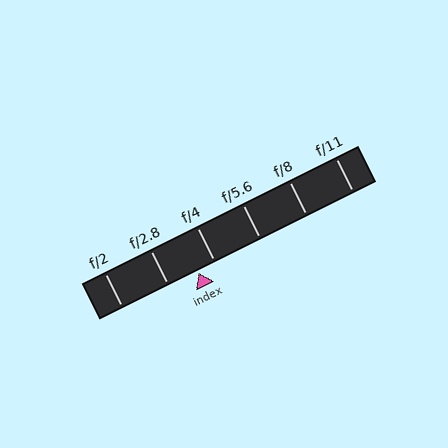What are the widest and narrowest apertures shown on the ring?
The widest aperture shown is f/2 and the narrowest is f/11.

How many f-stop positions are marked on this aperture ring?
There are 6 f-stop positions marked.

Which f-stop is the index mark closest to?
The index mark is closest to f/4.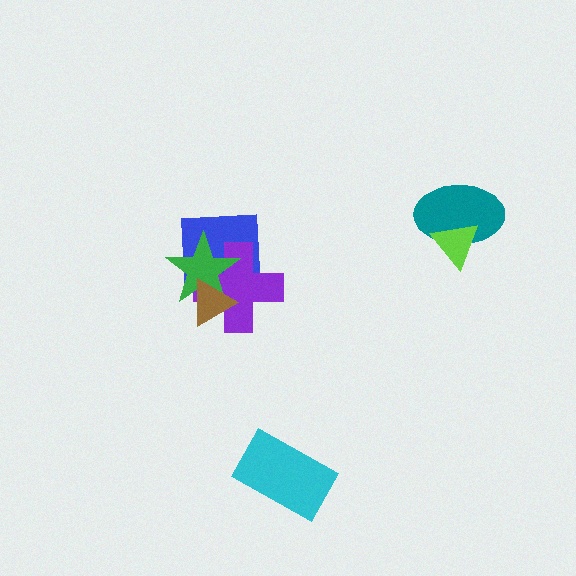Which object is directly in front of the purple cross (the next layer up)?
The green star is directly in front of the purple cross.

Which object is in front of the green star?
The brown triangle is in front of the green star.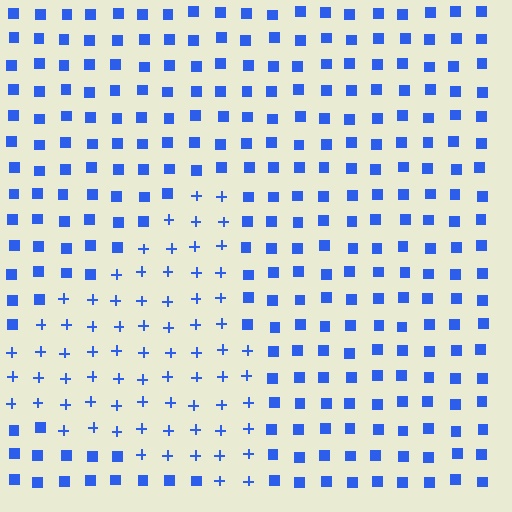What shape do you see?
I see a triangle.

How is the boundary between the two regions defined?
The boundary is defined by a change in element shape: plus signs inside vs. squares outside. All elements share the same color and spacing.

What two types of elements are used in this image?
The image uses plus signs inside the triangle region and squares outside it.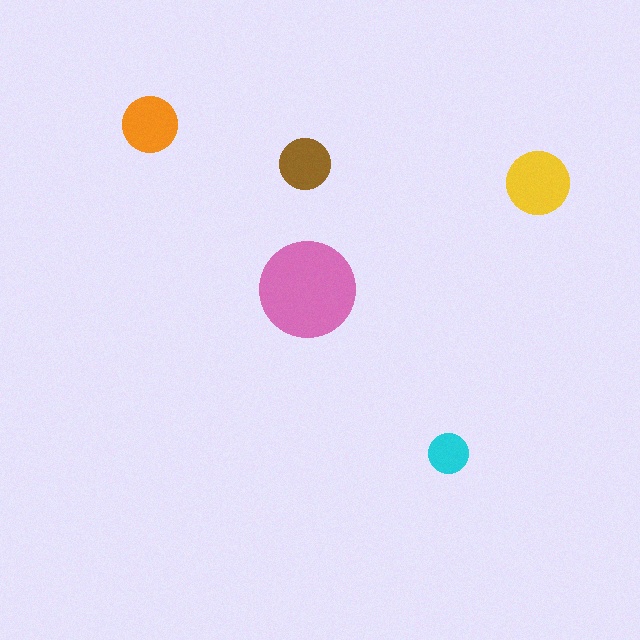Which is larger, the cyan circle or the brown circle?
The brown one.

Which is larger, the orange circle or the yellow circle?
The yellow one.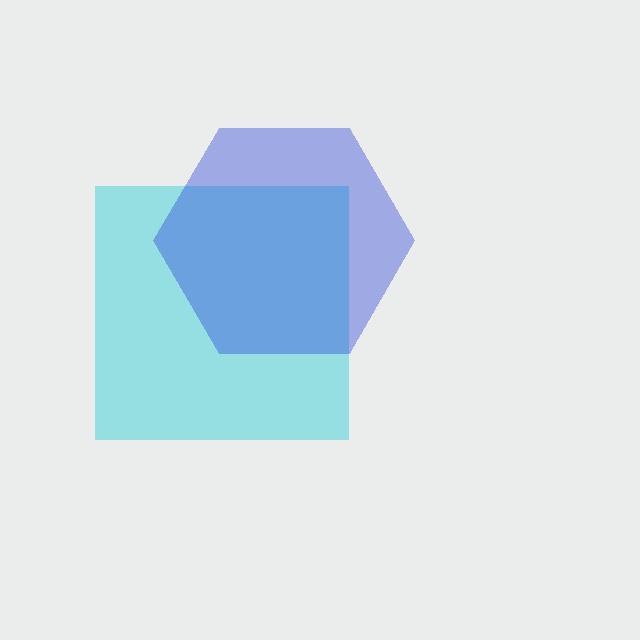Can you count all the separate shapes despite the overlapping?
Yes, there are 2 separate shapes.